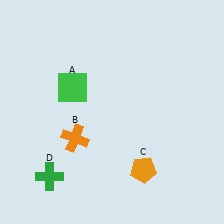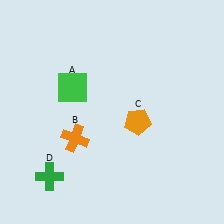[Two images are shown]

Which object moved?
The orange pentagon (C) moved up.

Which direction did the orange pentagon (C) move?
The orange pentagon (C) moved up.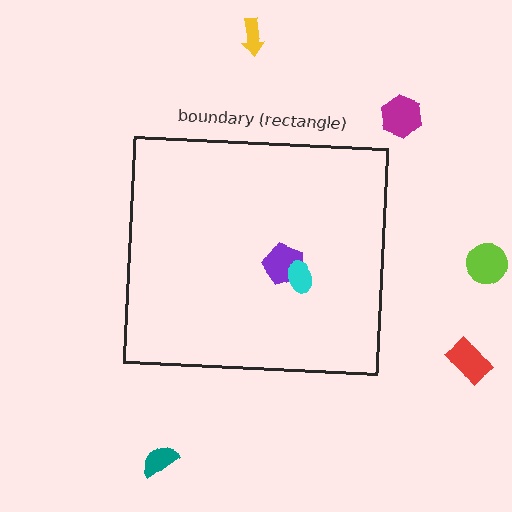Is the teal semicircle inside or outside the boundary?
Outside.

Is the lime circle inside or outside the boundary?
Outside.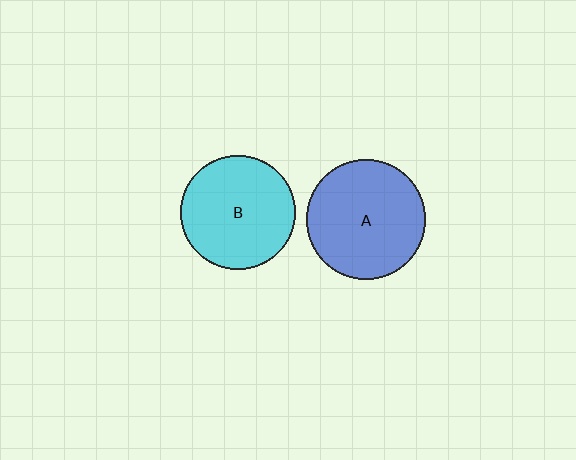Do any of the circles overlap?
No, none of the circles overlap.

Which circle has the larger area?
Circle A (blue).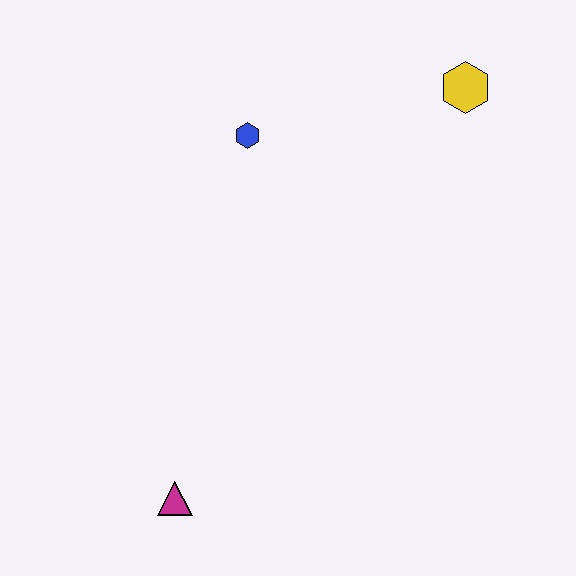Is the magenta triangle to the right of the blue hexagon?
No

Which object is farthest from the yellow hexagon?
The magenta triangle is farthest from the yellow hexagon.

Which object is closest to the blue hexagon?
The yellow hexagon is closest to the blue hexagon.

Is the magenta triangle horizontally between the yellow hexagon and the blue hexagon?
No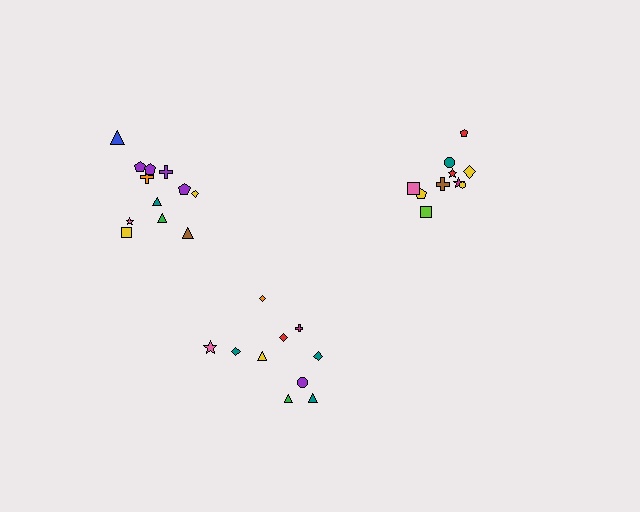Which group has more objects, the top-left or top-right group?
The top-left group.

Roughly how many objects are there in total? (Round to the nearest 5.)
Roughly 30 objects in total.